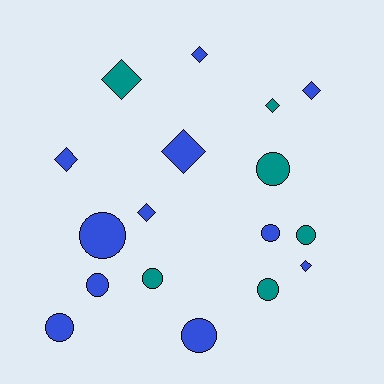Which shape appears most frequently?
Circle, with 9 objects.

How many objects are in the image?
There are 17 objects.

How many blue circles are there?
There are 5 blue circles.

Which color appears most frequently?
Blue, with 11 objects.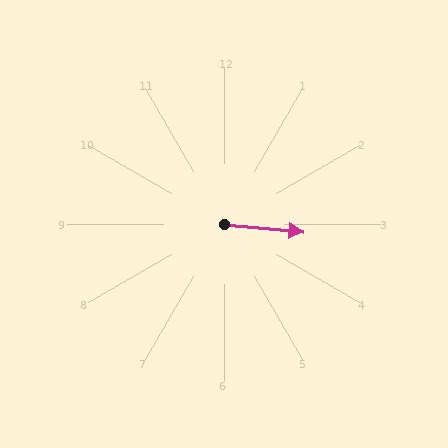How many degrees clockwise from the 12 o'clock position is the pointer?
Approximately 95 degrees.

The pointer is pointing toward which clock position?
Roughly 3 o'clock.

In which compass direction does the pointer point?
East.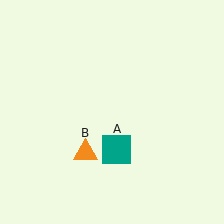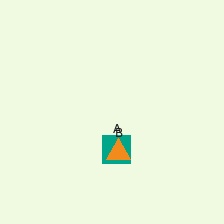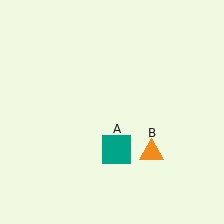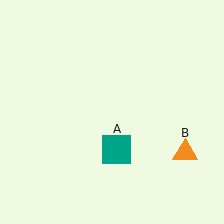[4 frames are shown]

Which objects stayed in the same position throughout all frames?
Teal square (object A) remained stationary.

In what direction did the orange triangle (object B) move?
The orange triangle (object B) moved right.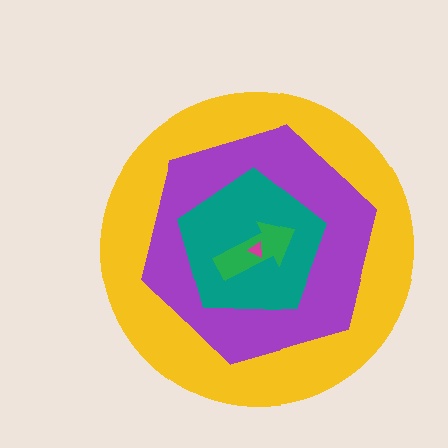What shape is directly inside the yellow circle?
The purple hexagon.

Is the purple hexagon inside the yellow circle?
Yes.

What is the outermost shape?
The yellow circle.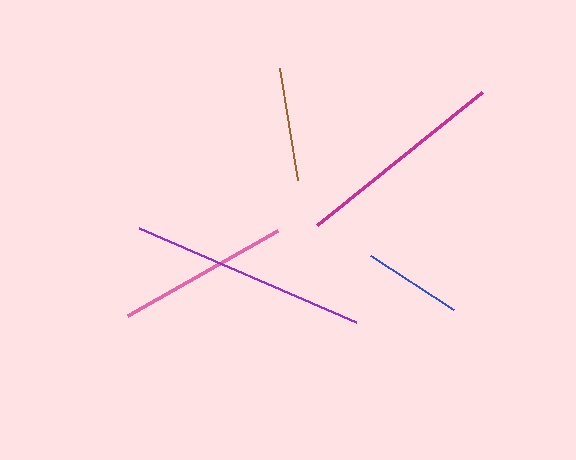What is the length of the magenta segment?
The magenta segment is approximately 212 pixels long.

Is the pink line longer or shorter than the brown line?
The pink line is longer than the brown line.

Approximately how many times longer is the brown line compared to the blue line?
The brown line is approximately 1.1 times the length of the blue line.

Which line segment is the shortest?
The blue line is the shortest at approximately 99 pixels.